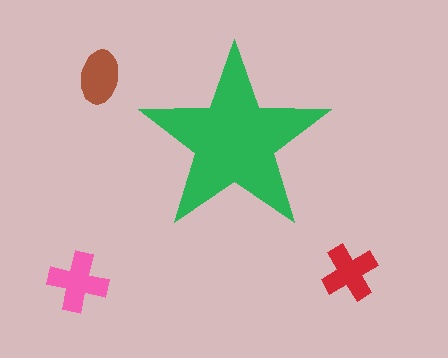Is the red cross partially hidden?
No, the red cross is fully visible.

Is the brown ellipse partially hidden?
No, the brown ellipse is fully visible.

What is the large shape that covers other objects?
A green star.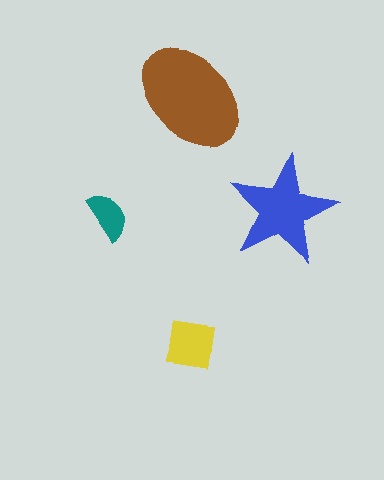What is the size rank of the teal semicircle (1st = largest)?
4th.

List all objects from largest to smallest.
The brown ellipse, the blue star, the yellow square, the teal semicircle.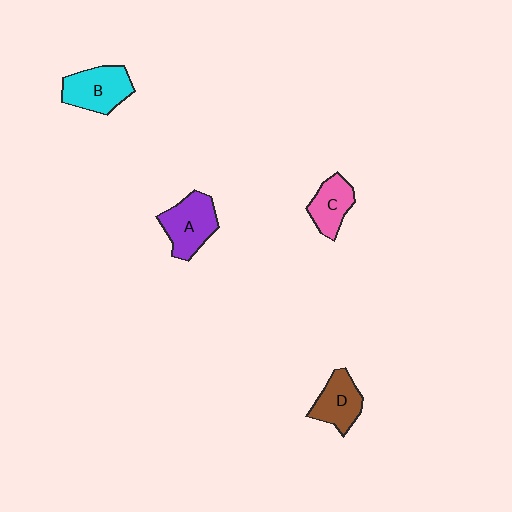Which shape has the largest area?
Shape B (cyan).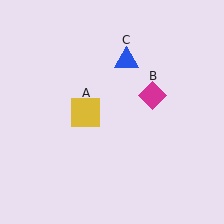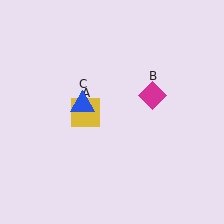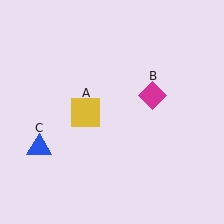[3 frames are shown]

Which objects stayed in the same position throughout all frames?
Yellow square (object A) and magenta diamond (object B) remained stationary.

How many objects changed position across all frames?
1 object changed position: blue triangle (object C).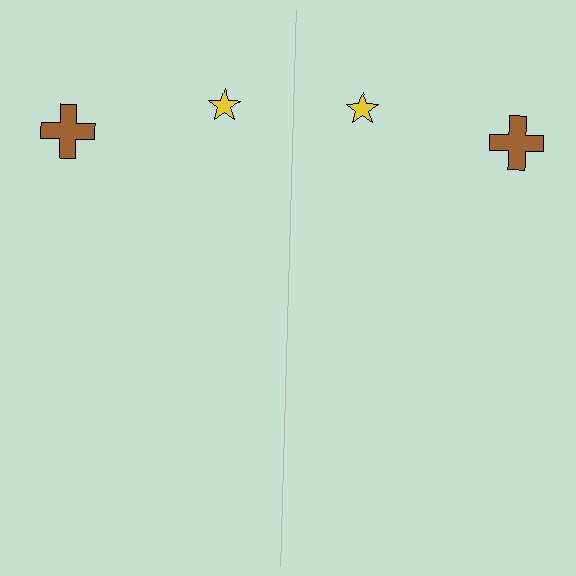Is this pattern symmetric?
Yes, this pattern has bilateral (reflection) symmetry.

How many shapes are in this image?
There are 4 shapes in this image.